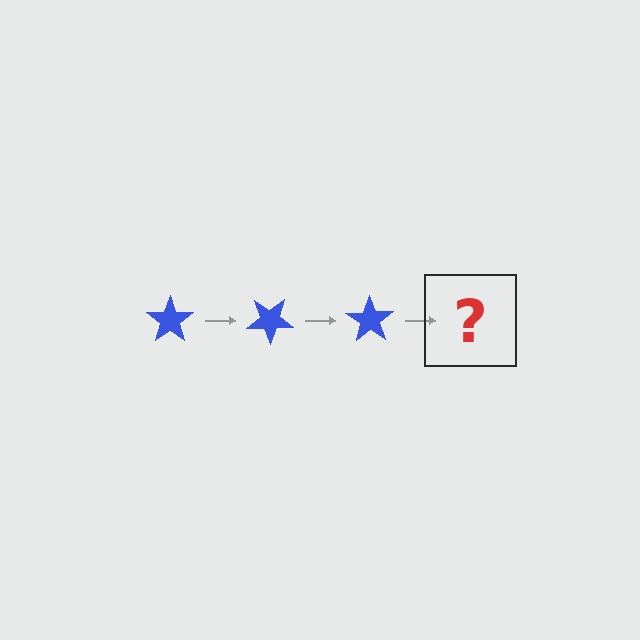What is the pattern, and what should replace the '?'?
The pattern is that the star rotates 35 degrees each step. The '?' should be a blue star rotated 105 degrees.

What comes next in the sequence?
The next element should be a blue star rotated 105 degrees.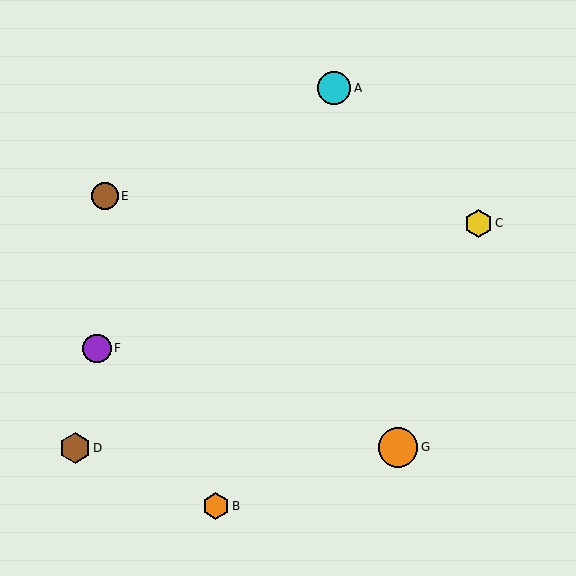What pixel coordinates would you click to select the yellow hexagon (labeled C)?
Click at (479, 223) to select the yellow hexagon C.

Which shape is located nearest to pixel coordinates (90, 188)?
The brown circle (labeled E) at (105, 196) is nearest to that location.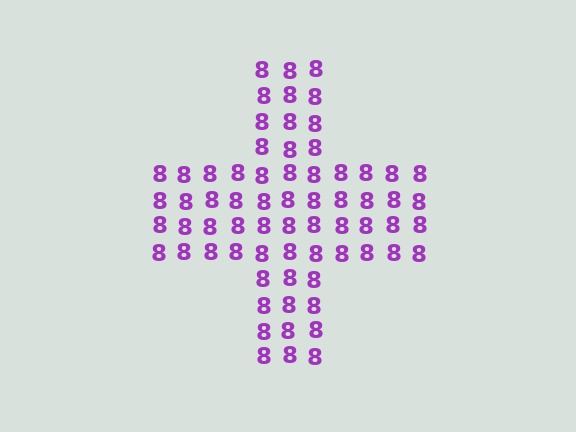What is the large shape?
The large shape is a cross.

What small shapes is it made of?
It is made of small digit 8's.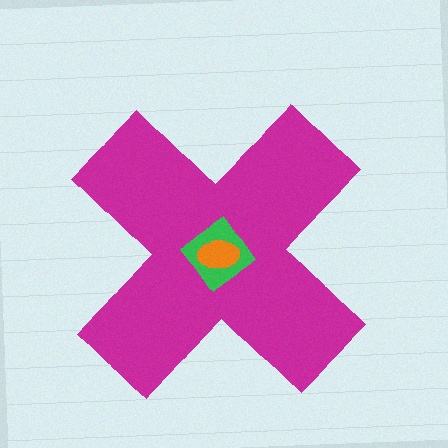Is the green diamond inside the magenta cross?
Yes.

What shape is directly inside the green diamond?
The orange ellipse.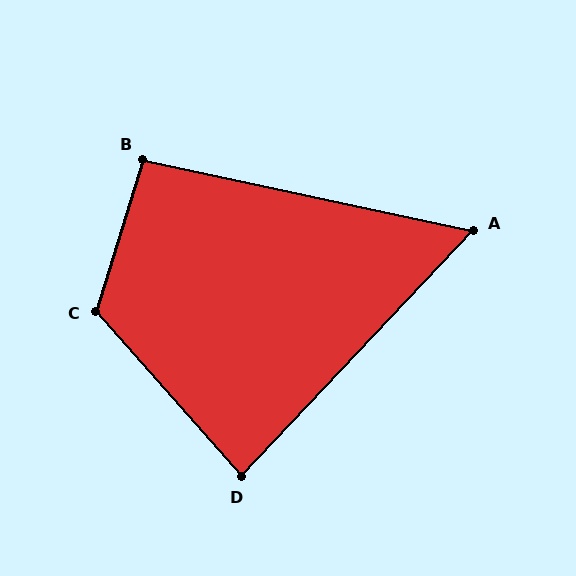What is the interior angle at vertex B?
Approximately 95 degrees (obtuse).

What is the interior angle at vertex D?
Approximately 85 degrees (acute).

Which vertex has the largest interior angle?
C, at approximately 121 degrees.